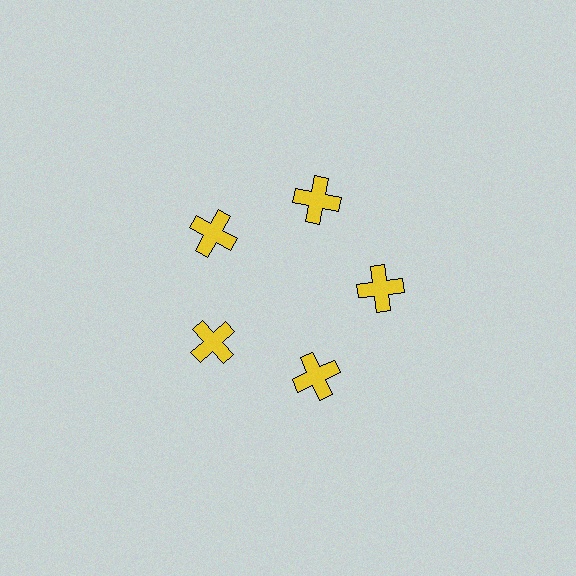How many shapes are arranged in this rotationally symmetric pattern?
There are 5 shapes, arranged in 5 groups of 1.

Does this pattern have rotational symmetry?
Yes, this pattern has 5-fold rotational symmetry. It looks the same after rotating 72 degrees around the center.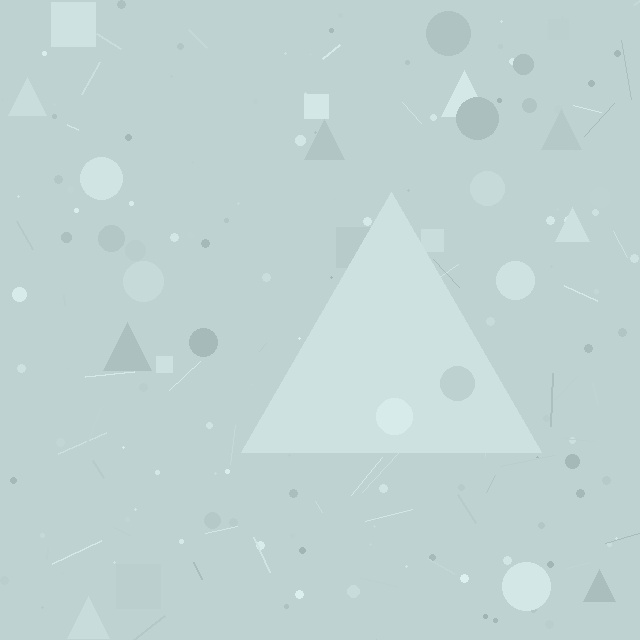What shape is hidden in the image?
A triangle is hidden in the image.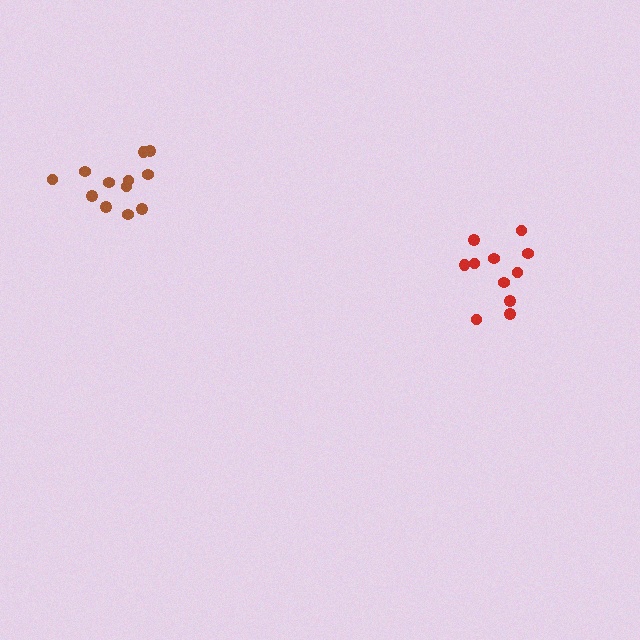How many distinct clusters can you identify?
There are 2 distinct clusters.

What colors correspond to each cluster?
The clusters are colored: red, brown.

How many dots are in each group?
Group 1: 11 dots, Group 2: 12 dots (23 total).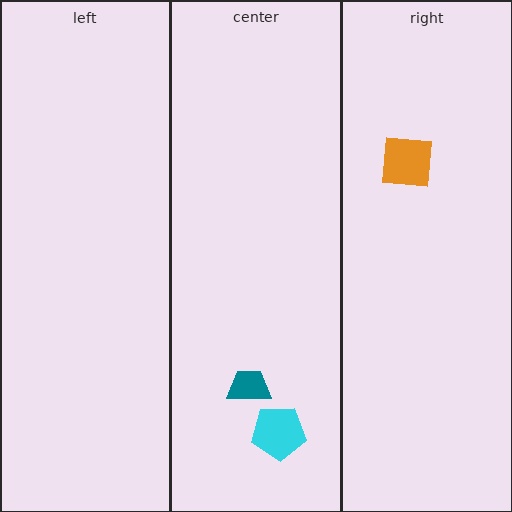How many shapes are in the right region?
1.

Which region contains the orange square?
The right region.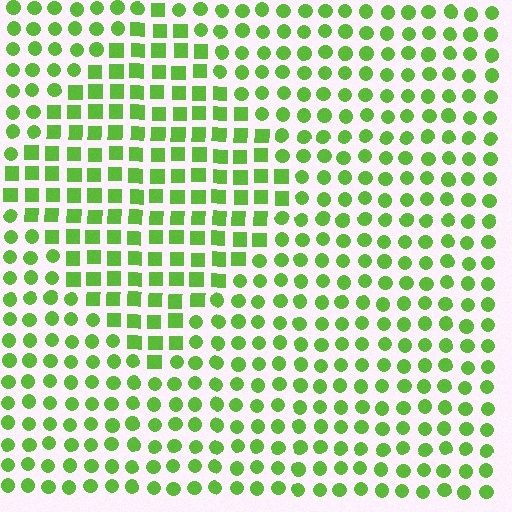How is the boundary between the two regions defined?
The boundary is defined by a change in element shape: squares inside vs. circles outside. All elements share the same color and spacing.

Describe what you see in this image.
The image is filled with small lime elements arranged in a uniform grid. A diamond-shaped region contains squares, while the surrounding area contains circles. The boundary is defined purely by the change in element shape.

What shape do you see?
I see a diamond.